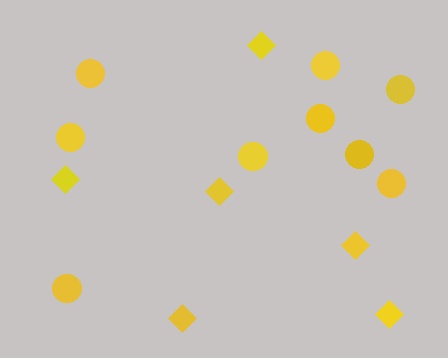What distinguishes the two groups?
There are 2 groups: one group of diamonds (6) and one group of circles (9).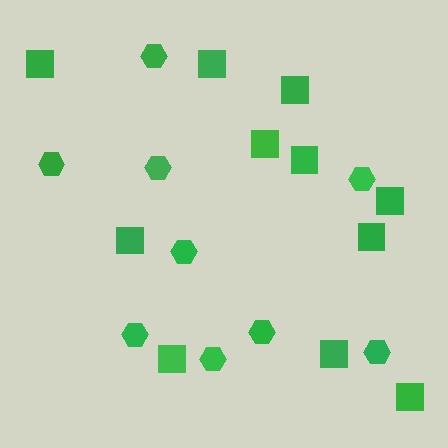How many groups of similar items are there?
There are 2 groups: one group of hexagons (9) and one group of squares (11).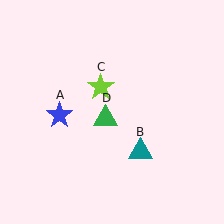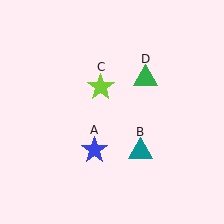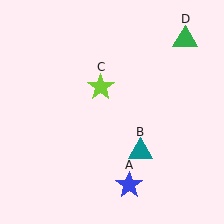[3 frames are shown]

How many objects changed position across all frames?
2 objects changed position: blue star (object A), green triangle (object D).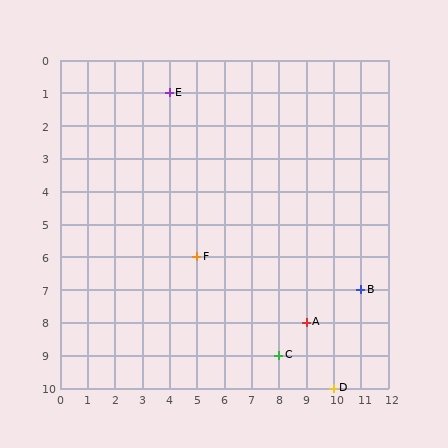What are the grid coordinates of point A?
Point A is at grid coordinates (9, 8).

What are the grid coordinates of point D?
Point D is at grid coordinates (10, 10).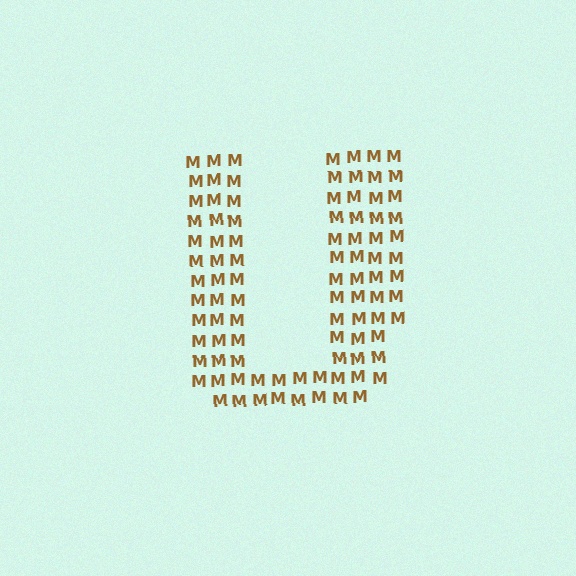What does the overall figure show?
The overall figure shows the letter U.